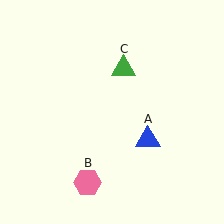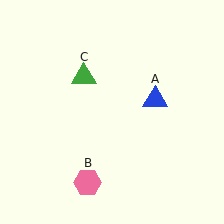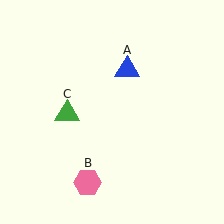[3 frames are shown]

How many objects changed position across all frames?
2 objects changed position: blue triangle (object A), green triangle (object C).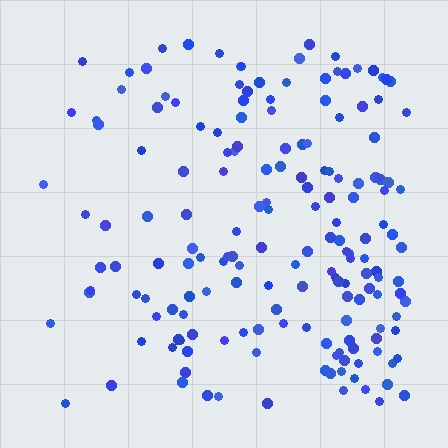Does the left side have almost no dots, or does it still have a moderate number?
Still a moderate number, just noticeably fewer than the right.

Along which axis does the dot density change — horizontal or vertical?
Horizontal.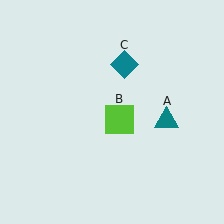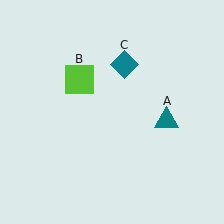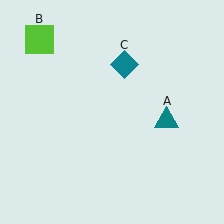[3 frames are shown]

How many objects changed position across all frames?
1 object changed position: lime square (object B).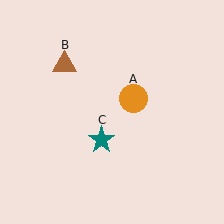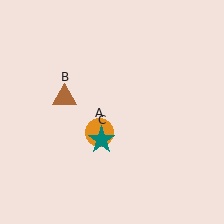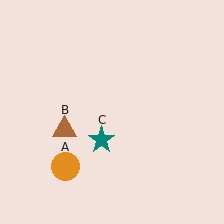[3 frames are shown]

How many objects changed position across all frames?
2 objects changed position: orange circle (object A), brown triangle (object B).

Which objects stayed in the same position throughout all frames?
Teal star (object C) remained stationary.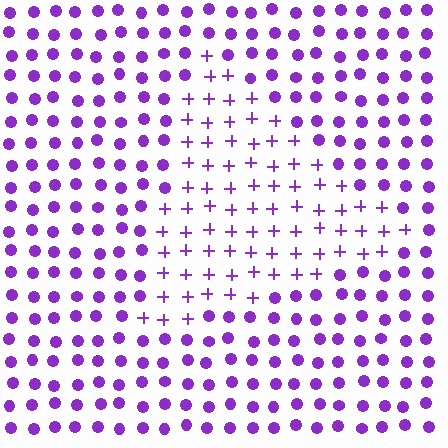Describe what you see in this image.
The image is filled with small purple elements arranged in a uniform grid. A triangle-shaped region contains plus signs, while the surrounding area contains circles. The boundary is defined purely by the change in element shape.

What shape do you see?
I see a triangle.